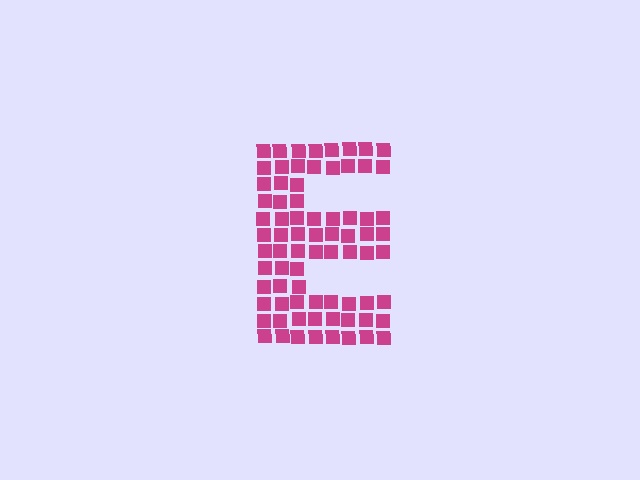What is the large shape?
The large shape is the letter E.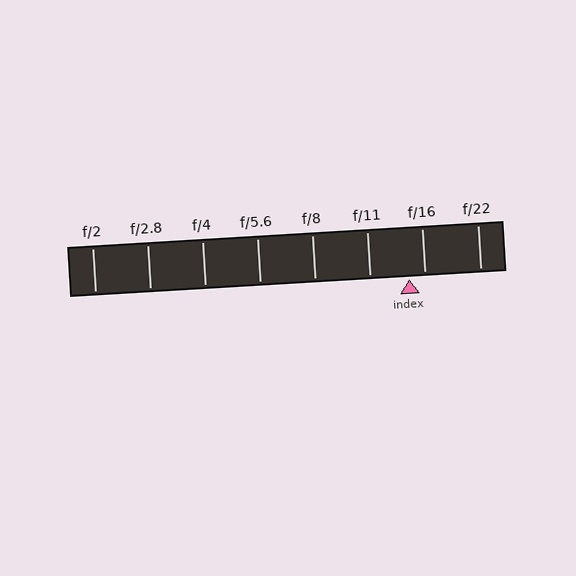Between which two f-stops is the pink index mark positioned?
The index mark is between f/11 and f/16.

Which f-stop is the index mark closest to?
The index mark is closest to f/16.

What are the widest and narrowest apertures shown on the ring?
The widest aperture shown is f/2 and the narrowest is f/22.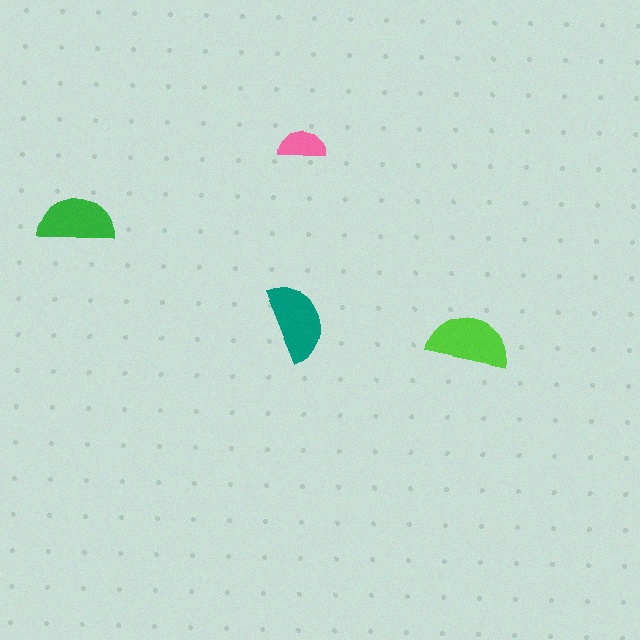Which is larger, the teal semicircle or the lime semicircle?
The lime one.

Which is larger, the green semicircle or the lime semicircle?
The lime one.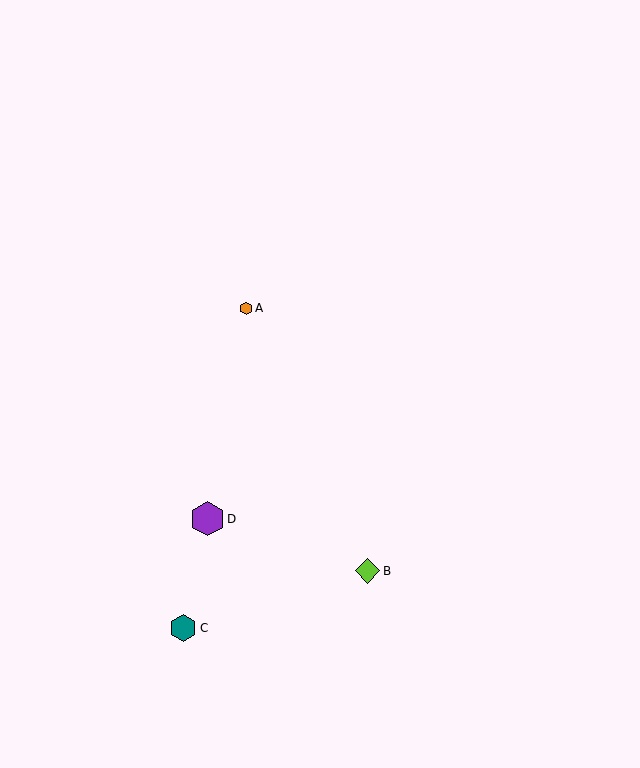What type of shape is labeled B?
Shape B is a lime diamond.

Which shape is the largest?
The purple hexagon (labeled D) is the largest.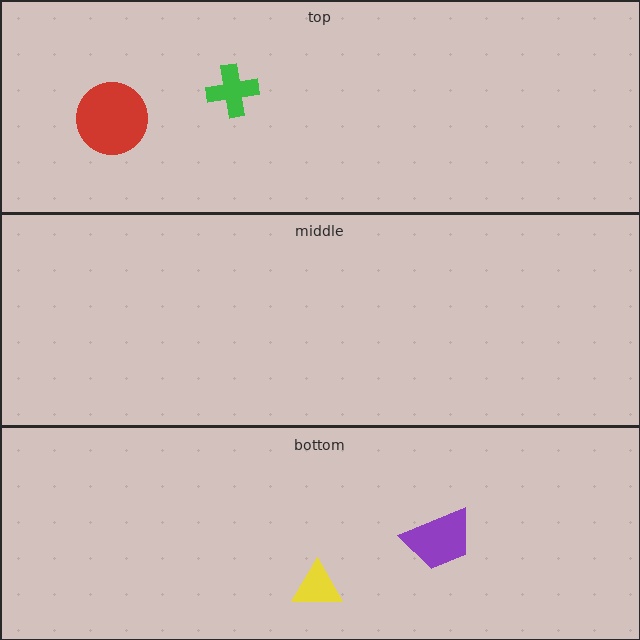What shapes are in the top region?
The green cross, the red circle.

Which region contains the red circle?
The top region.